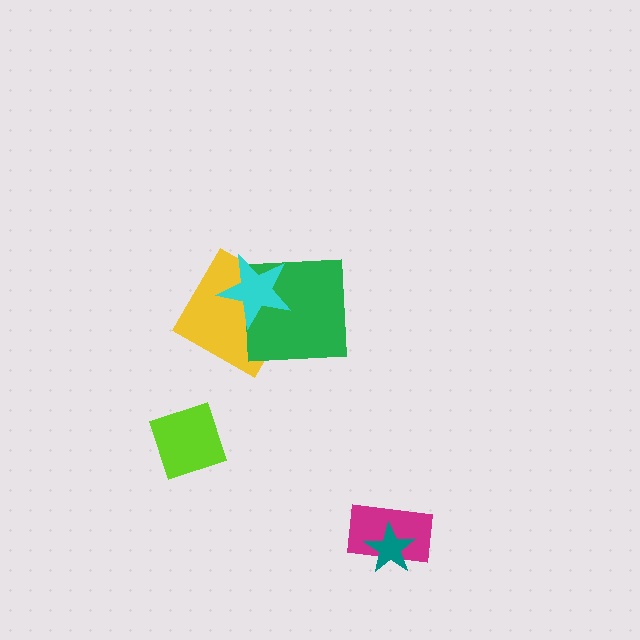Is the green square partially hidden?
Yes, it is partially covered by another shape.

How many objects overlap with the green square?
2 objects overlap with the green square.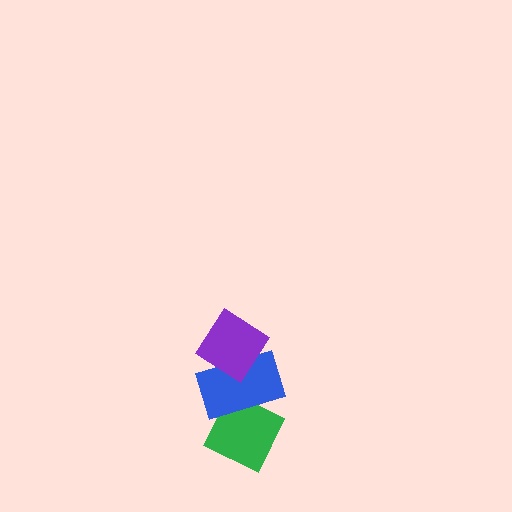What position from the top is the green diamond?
The green diamond is 3rd from the top.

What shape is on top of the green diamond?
The blue rectangle is on top of the green diamond.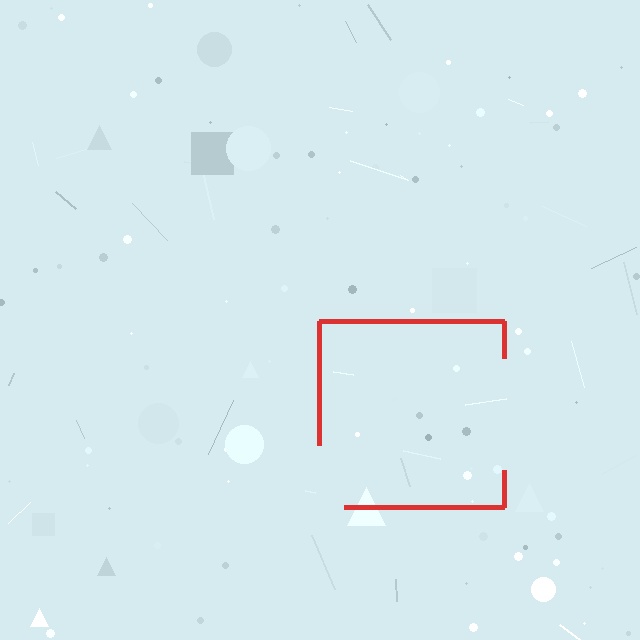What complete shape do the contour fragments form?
The contour fragments form a square.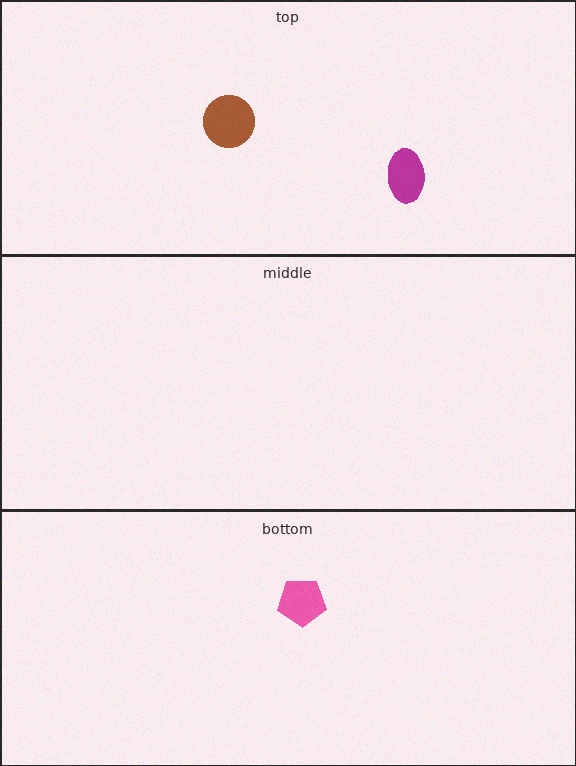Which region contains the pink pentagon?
The bottom region.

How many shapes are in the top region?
2.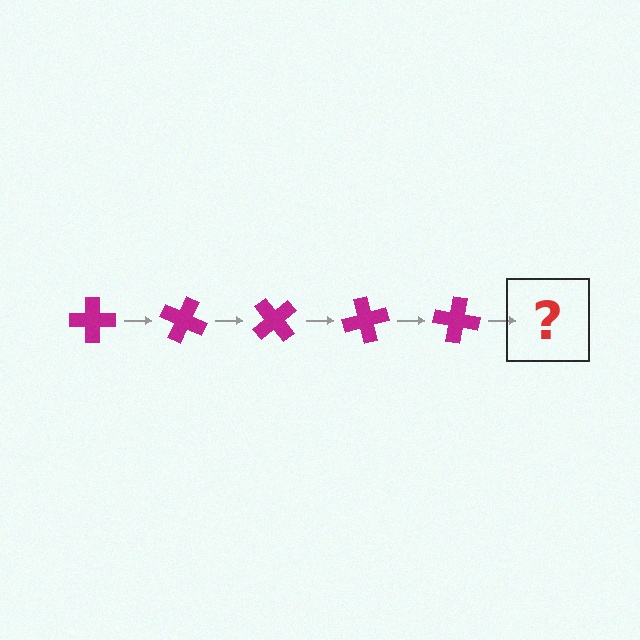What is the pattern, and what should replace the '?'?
The pattern is that the cross rotates 25 degrees each step. The '?' should be a magenta cross rotated 125 degrees.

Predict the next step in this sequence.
The next step is a magenta cross rotated 125 degrees.